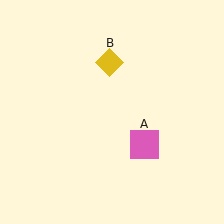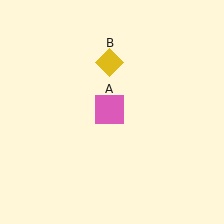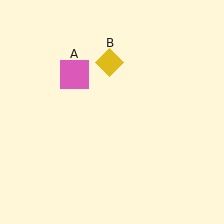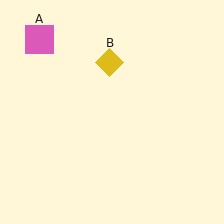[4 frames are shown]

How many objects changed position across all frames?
1 object changed position: pink square (object A).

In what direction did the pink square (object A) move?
The pink square (object A) moved up and to the left.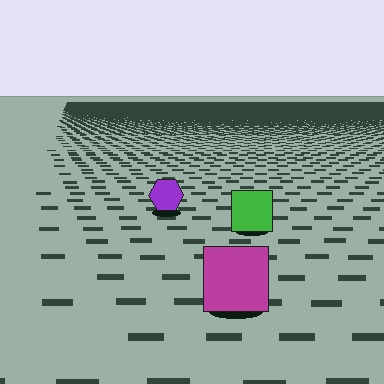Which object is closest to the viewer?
The magenta square is closest. The texture marks near it are larger and more spread out.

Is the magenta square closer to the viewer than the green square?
Yes. The magenta square is closer — you can tell from the texture gradient: the ground texture is coarser near it.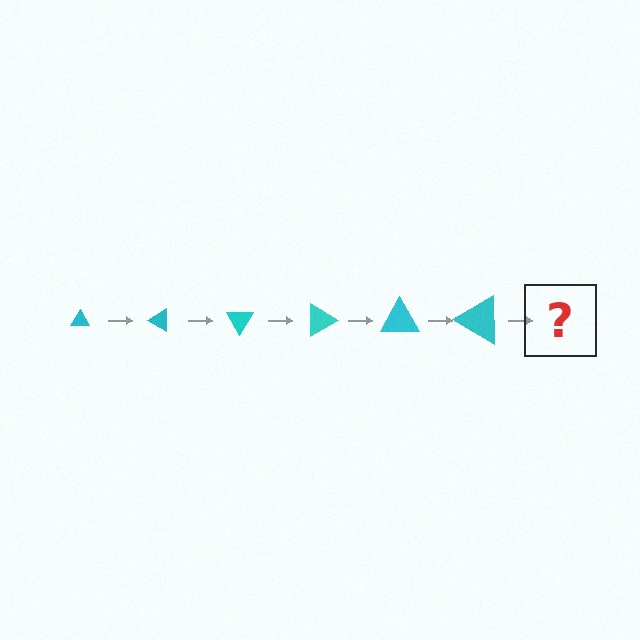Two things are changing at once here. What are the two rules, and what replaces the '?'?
The two rules are that the triangle grows larger each step and it rotates 30 degrees each step. The '?' should be a triangle, larger than the previous one and rotated 180 degrees from the start.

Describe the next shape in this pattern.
It should be a triangle, larger than the previous one and rotated 180 degrees from the start.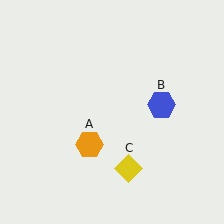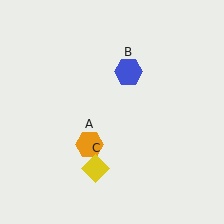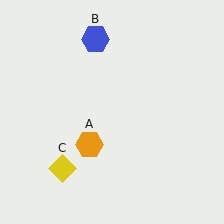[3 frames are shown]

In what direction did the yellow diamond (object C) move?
The yellow diamond (object C) moved left.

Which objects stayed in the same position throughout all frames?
Orange hexagon (object A) remained stationary.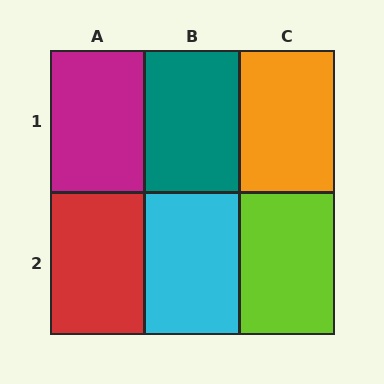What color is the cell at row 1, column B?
Teal.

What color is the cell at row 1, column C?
Orange.